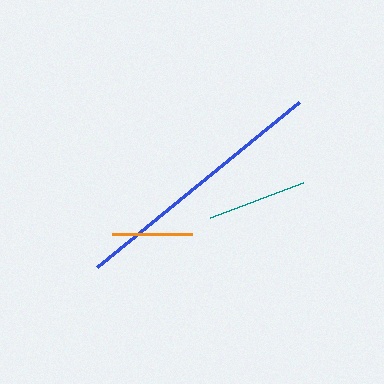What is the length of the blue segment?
The blue segment is approximately 261 pixels long.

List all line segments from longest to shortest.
From longest to shortest: blue, teal, orange.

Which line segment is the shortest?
The orange line is the shortest at approximately 80 pixels.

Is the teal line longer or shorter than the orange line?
The teal line is longer than the orange line.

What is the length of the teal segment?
The teal segment is approximately 100 pixels long.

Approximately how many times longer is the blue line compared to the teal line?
The blue line is approximately 2.6 times the length of the teal line.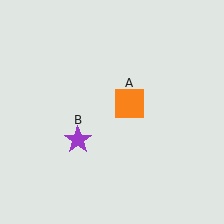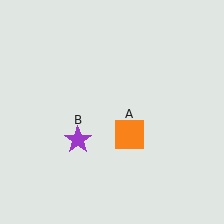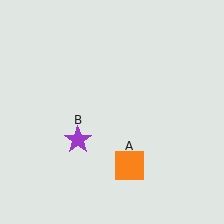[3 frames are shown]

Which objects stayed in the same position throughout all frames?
Purple star (object B) remained stationary.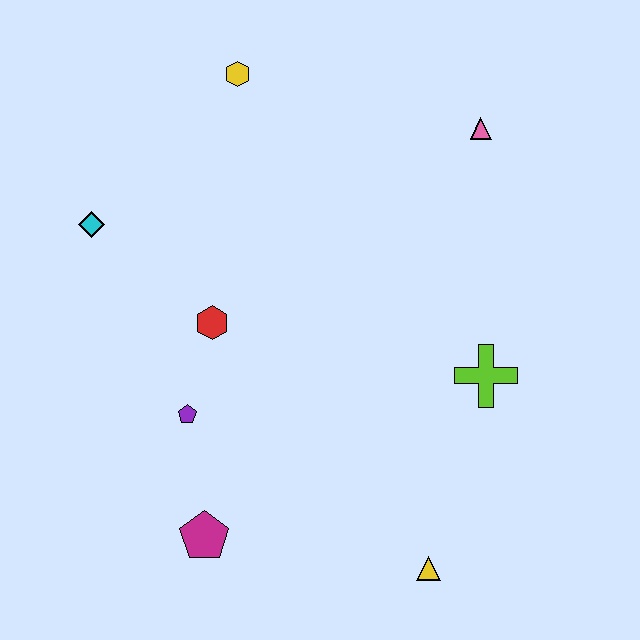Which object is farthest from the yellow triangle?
The yellow hexagon is farthest from the yellow triangle.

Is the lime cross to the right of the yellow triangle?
Yes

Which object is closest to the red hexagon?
The purple pentagon is closest to the red hexagon.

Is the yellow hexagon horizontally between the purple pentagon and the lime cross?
Yes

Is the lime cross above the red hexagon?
No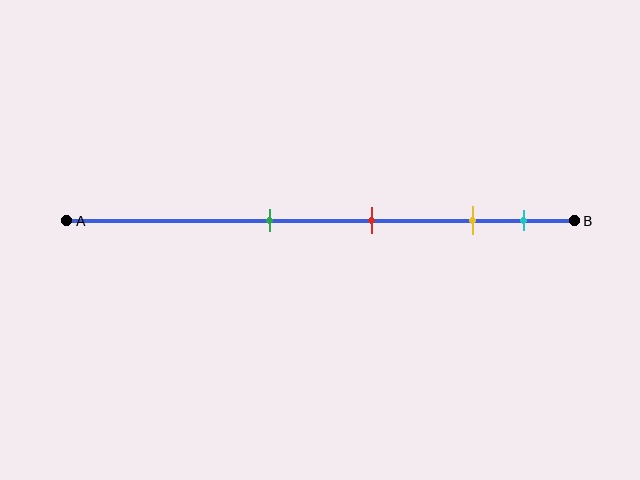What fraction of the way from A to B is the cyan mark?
The cyan mark is approximately 90% (0.9) of the way from A to B.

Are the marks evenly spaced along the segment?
No, the marks are not evenly spaced.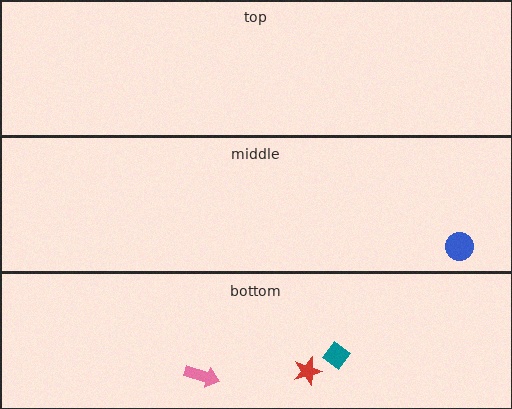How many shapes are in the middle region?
1.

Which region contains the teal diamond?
The bottom region.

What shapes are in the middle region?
The blue circle.